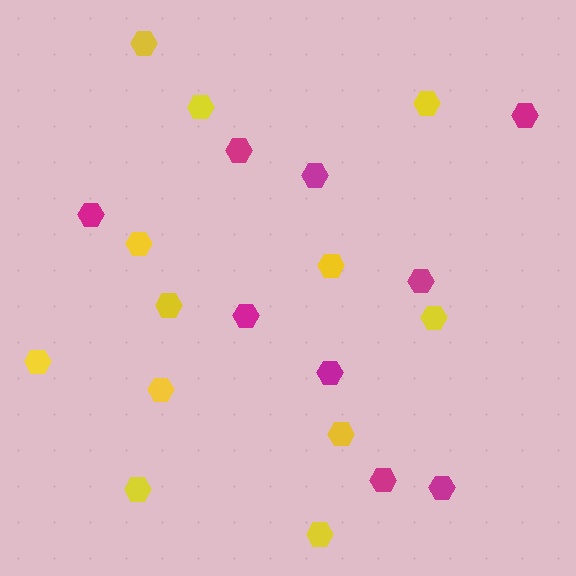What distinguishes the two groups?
There are 2 groups: one group of magenta hexagons (9) and one group of yellow hexagons (12).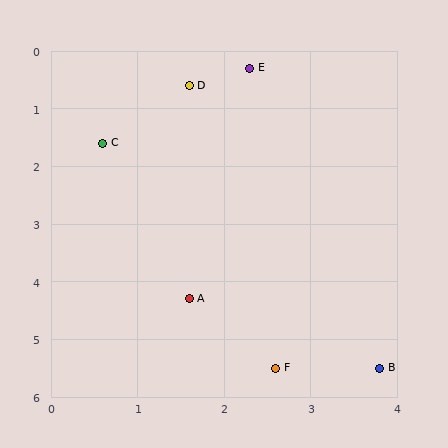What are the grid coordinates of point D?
Point D is at approximately (1.6, 0.6).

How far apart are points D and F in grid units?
Points D and F are about 5.0 grid units apart.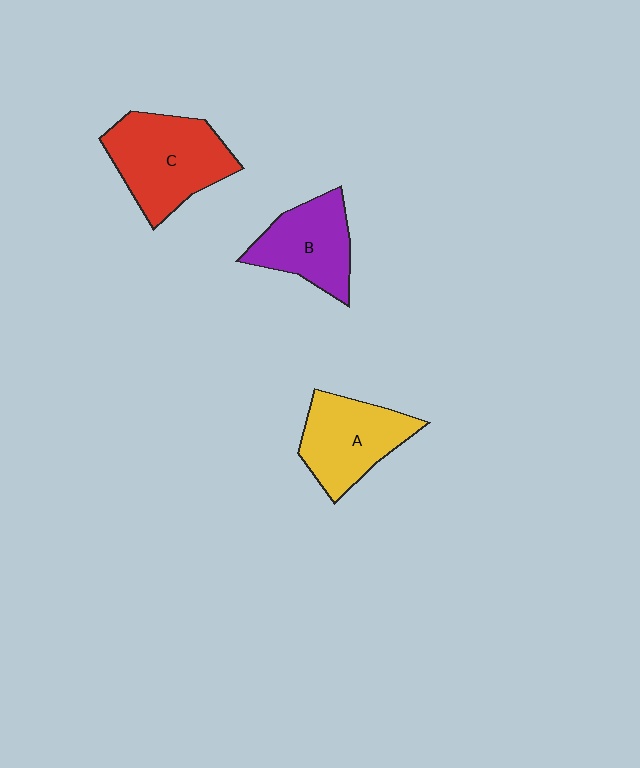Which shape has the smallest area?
Shape B (purple).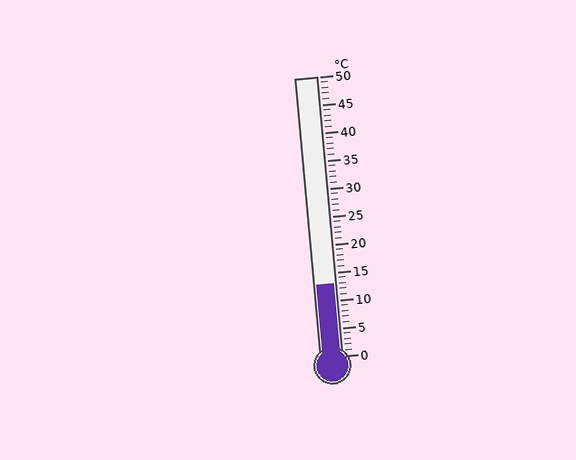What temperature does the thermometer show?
The thermometer shows approximately 13°C.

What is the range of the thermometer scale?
The thermometer scale ranges from 0°C to 50°C.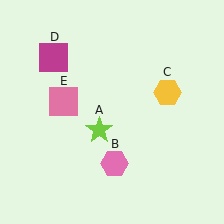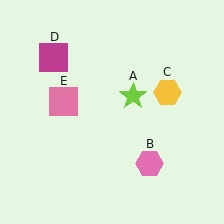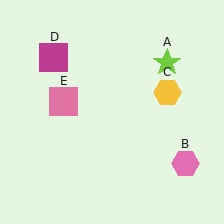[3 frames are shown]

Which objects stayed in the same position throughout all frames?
Yellow hexagon (object C) and magenta square (object D) and pink square (object E) remained stationary.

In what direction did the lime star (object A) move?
The lime star (object A) moved up and to the right.